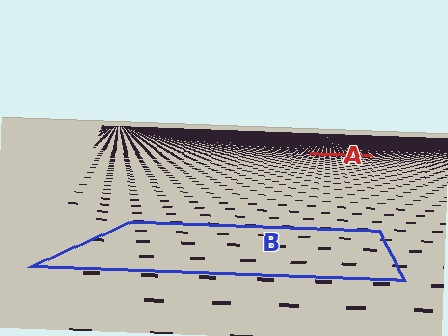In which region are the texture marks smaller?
The texture marks are smaller in region A, because it is farther away.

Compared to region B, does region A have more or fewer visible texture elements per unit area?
Region A has more texture elements per unit area — they are packed more densely because it is farther away.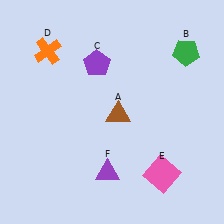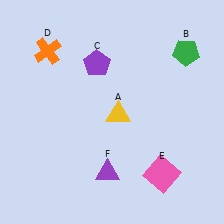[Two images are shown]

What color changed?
The triangle (A) changed from brown in Image 1 to yellow in Image 2.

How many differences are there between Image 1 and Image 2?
There is 1 difference between the two images.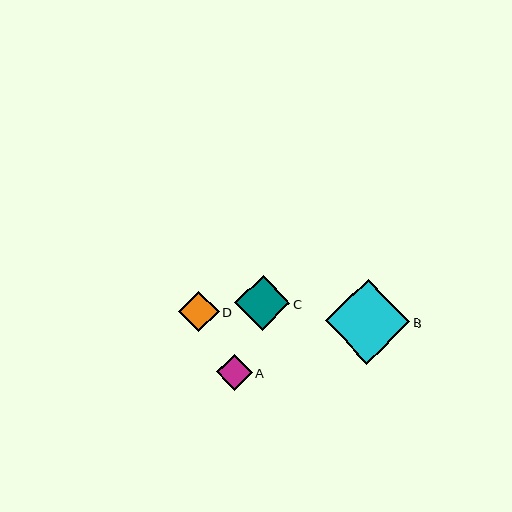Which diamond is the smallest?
Diamond A is the smallest with a size of approximately 35 pixels.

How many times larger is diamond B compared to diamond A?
Diamond B is approximately 2.4 times the size of diamond A.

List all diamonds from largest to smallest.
From largest to smallest: B, C, D, A.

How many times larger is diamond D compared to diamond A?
Diamond D is approximately 1.1 times the size of diamond A.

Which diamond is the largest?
Diamond B is the largest with a size of approximately 85 pixels.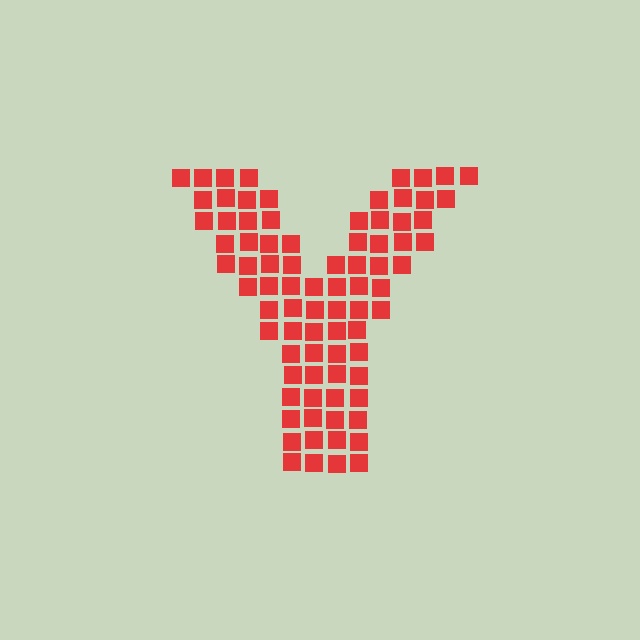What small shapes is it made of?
It is made of small squares.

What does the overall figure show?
The overall figure shows the letter Y.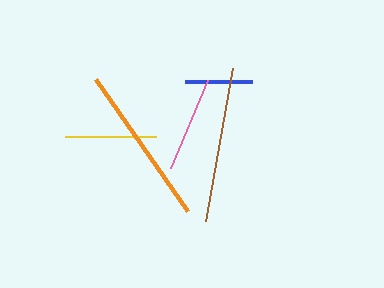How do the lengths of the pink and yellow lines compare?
The pink and yellow lines are approximately the same length.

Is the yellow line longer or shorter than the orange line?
The orange line is longer than the yellow line.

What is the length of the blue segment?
The blue segment is approximately 67 pixels long.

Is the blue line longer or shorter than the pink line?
The pink line is longer than the blue line.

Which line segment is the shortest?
The blue line is the shortest at approximately 67 pixels.